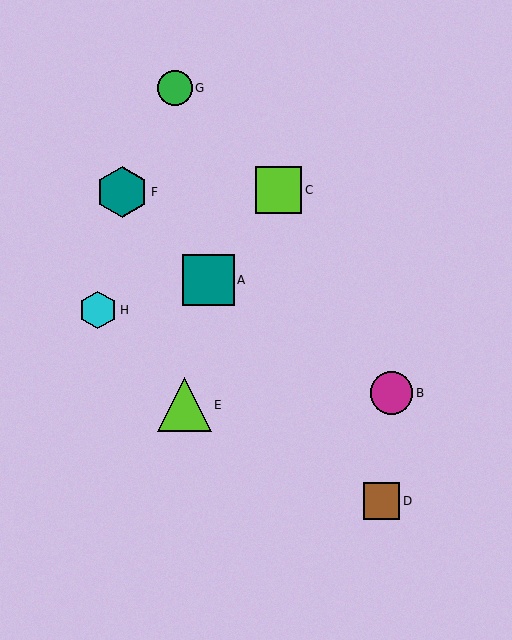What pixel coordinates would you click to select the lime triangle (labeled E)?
Click at (184, 405) to select the lime triangle E.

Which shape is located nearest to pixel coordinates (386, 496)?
The brown square (labeled D) at (381, 501) is nearest to that location.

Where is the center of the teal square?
The center of the teal square is at (208, 280).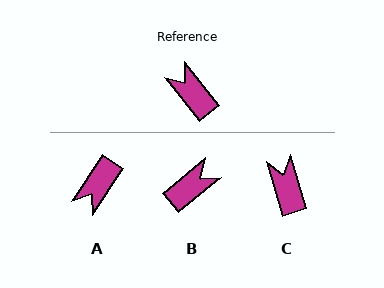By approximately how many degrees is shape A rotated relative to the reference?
Approximately 108 degrees counter-clockwise.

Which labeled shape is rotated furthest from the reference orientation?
A, about 108 degrees away.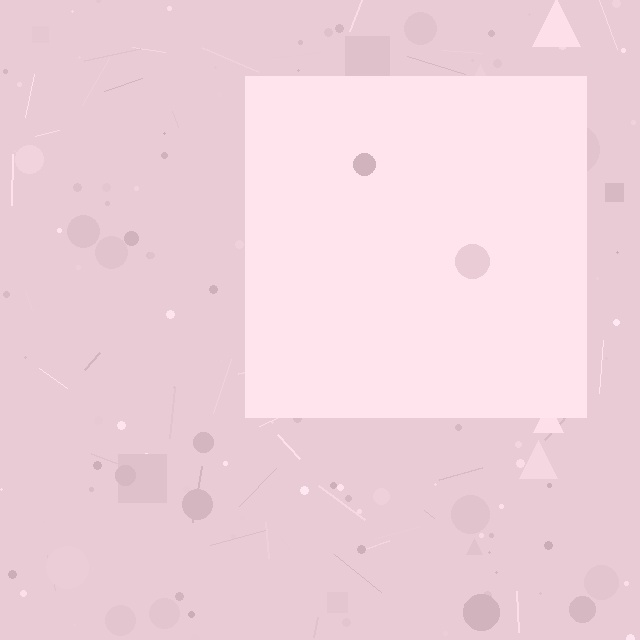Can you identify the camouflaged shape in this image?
The camouflaged shape is a square.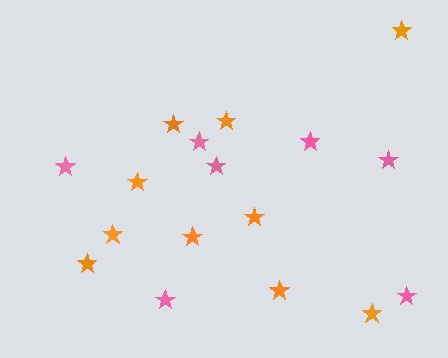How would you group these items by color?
There are 2 groups: one group of pink stars (7) and one group of orange stars (10).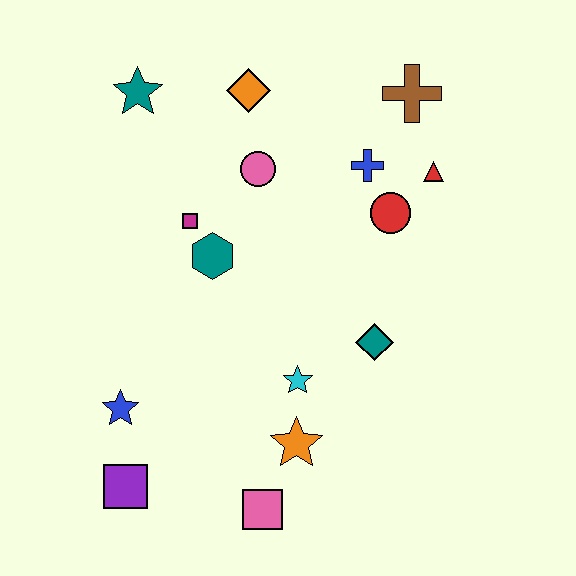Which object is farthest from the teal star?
The pink square is farthest from the teal star.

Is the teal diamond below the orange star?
No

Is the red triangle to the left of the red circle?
No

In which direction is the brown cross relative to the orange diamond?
The brown cross is to the right of the orange diamond.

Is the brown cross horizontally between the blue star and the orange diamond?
No